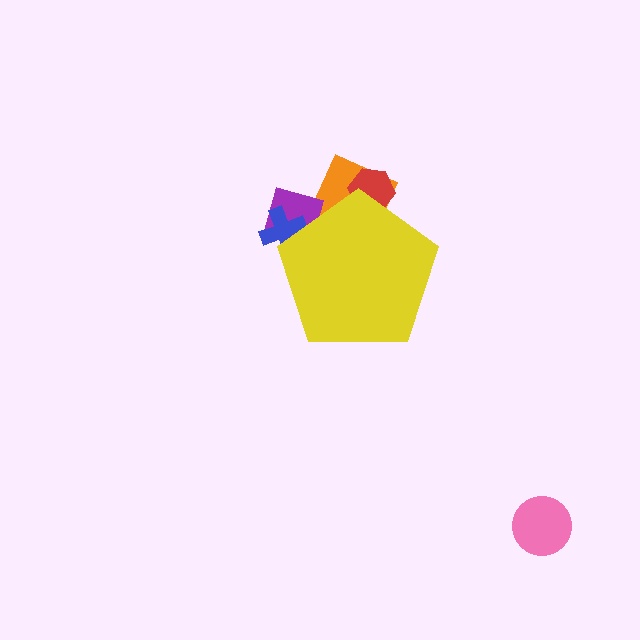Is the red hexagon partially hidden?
Yes, the red hexagon is partially hidden behind the yellow pentagon.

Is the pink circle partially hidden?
No, the pink circle is fully visible.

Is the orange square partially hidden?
Yes, the orange square is partially hidden behind the yellow pentagon.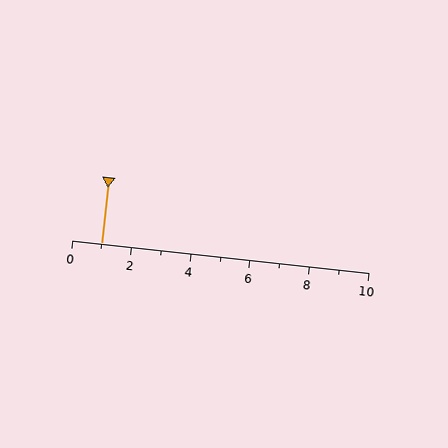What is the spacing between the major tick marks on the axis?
The major ticks are spaced 2 apart.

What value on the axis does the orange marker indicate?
The marker indicates approximately 1.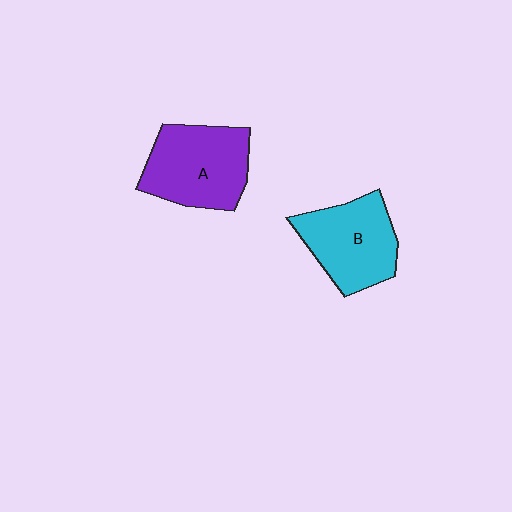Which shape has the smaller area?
Shape B (cyan).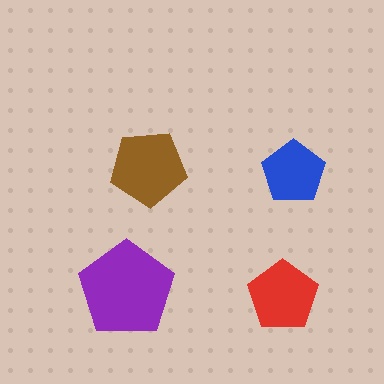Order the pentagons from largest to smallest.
the purple one, the brown one, the red one, the blue one.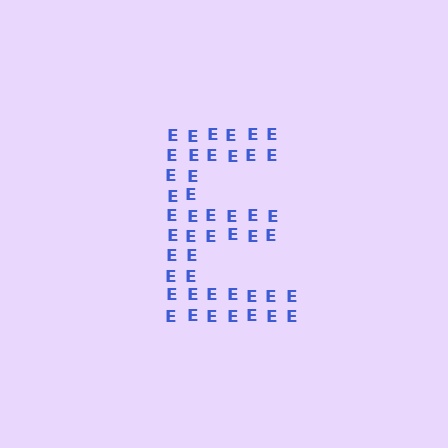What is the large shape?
The large shape is the letter E.